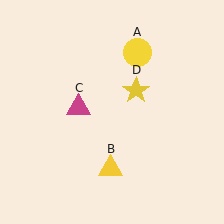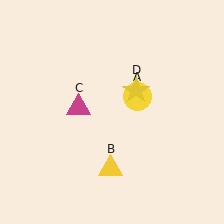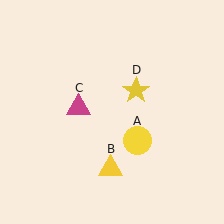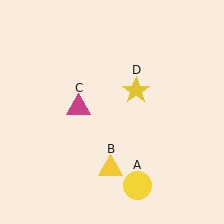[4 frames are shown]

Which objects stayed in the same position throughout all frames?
Yellow triangle (object B) and magenta triangle (object C) and yellow star (object D) remained stationary.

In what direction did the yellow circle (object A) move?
The yellow circle (object A) moved down.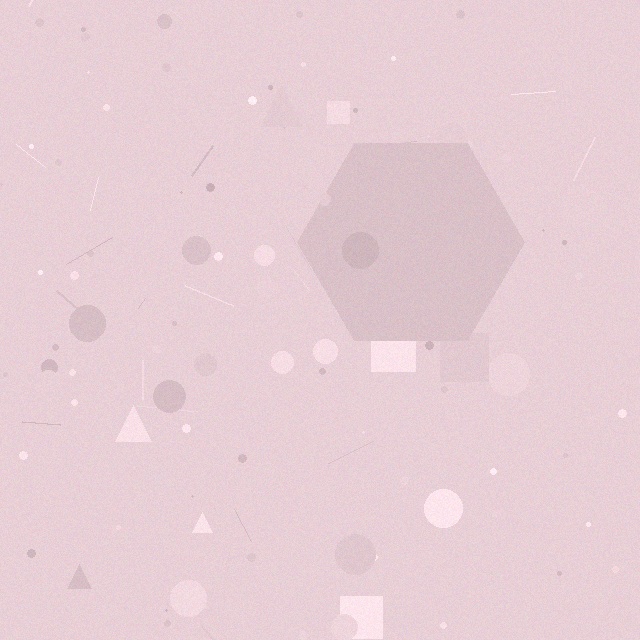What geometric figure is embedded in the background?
A hexagon is embedded in the background.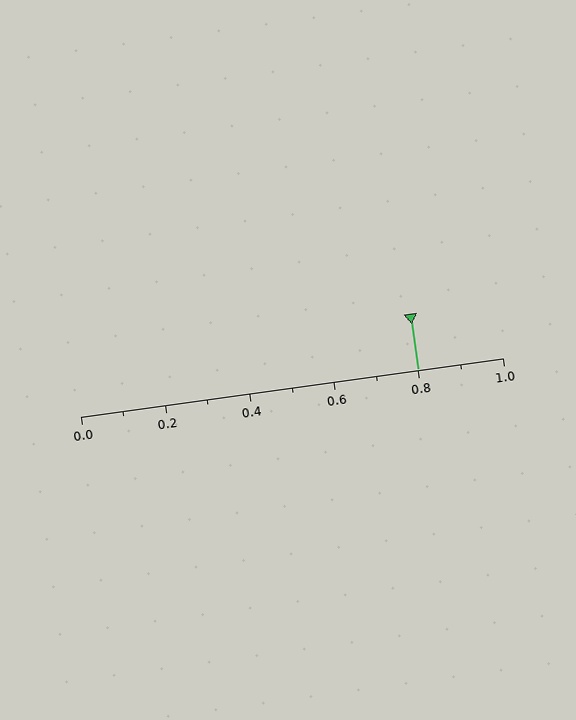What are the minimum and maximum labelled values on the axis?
The axis runs from 0.0 to 1.0.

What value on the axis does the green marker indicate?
The marker indicates approximately 0.8.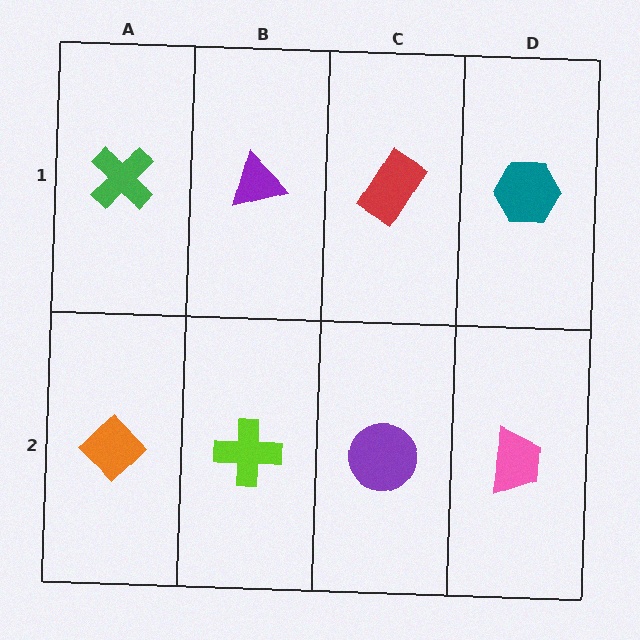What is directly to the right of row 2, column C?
A pink trapezoid.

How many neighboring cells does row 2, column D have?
2.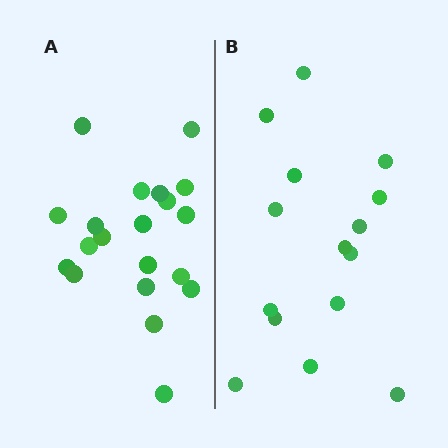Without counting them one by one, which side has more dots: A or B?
Region A (the left region) has more dots.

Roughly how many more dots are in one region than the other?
Region A has about 5 more dots than region B.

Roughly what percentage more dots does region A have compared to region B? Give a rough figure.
About 35% more.